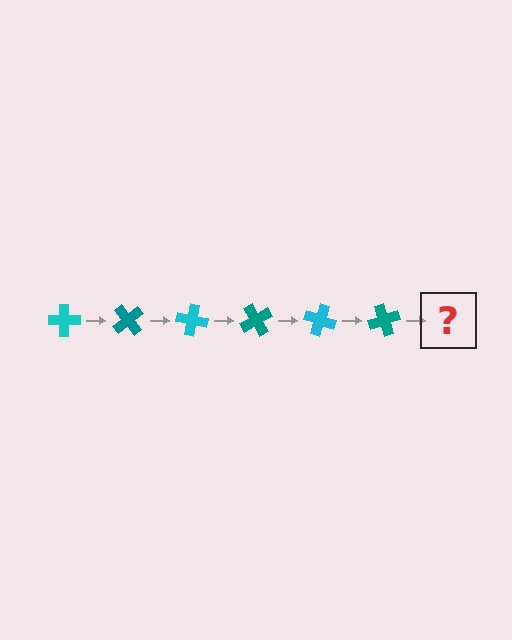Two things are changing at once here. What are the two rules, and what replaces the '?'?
The two rules are that it rotates 50 degrees each step and the color cycles through cyan and teal. The '?' should be a cyan cross, rotated 300 degrees from the start.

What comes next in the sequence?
The next element should be a cyan cross, rotated 300 degrees from the start.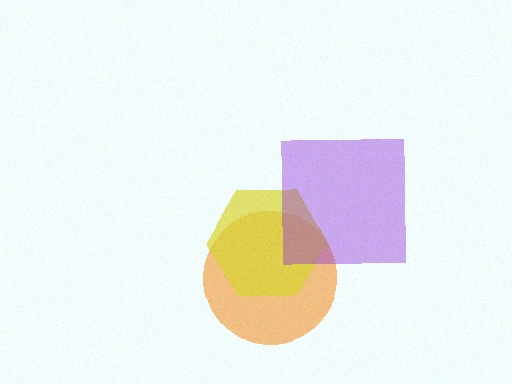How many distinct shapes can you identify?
There are 3 distinct shapes: an orange circle, a yellow hexagon, a purple square.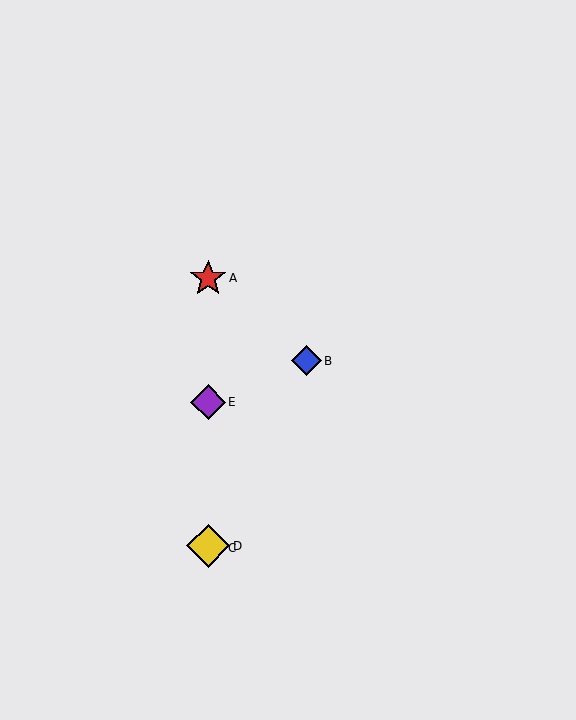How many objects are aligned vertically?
4 objects (A, C, D, E) are aligned vertically.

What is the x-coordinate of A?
Object A is at x≈208.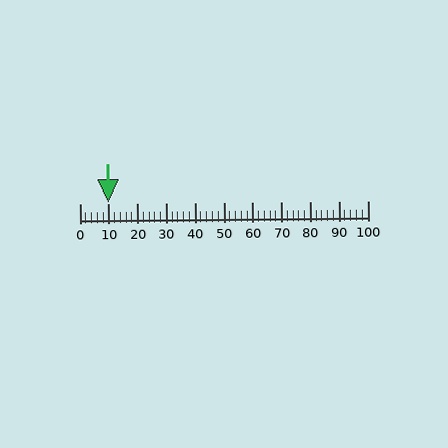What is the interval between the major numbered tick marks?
The major tick marks are spaced 10 units apart.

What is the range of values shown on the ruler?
The ruler shows values from 0 to 100.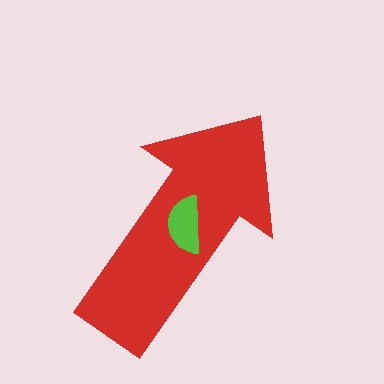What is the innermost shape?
The lime semicircle.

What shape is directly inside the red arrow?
The lime semicircle.